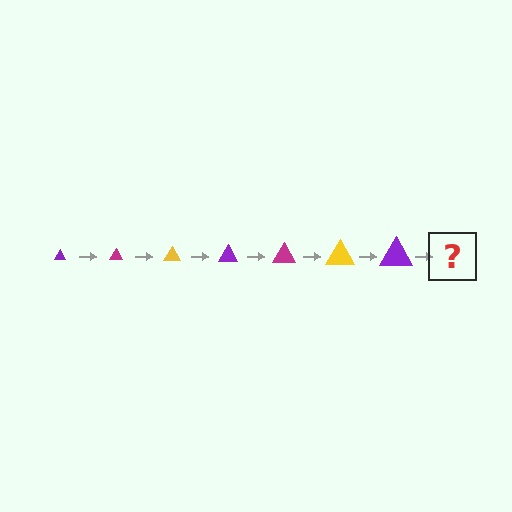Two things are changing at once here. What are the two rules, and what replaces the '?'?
The two rules are that the triangle grows larger each step and the color cycles through purple, magenta, and yellow. The '?' should be a magenta triangle, larger than the previous one.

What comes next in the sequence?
The next element should be a magenta triangle, larger than the previous one.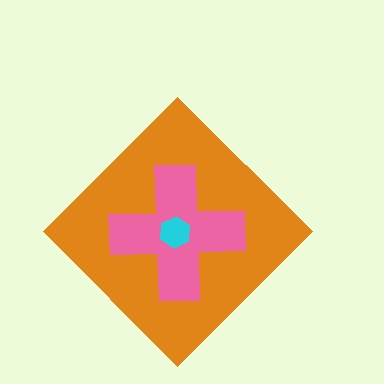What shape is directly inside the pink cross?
The cyan hexagon.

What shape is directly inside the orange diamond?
The pink cross.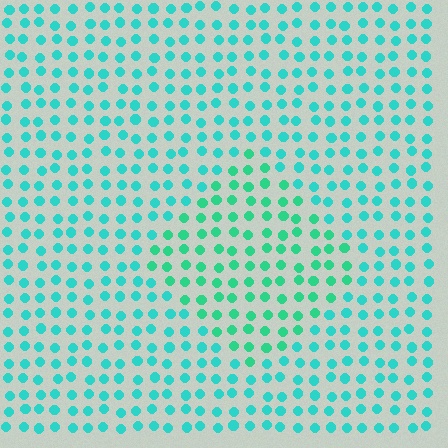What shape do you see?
I see a diamond.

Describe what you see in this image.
The image is filled with small cyan elements in a uniform arrangement. A diamond-shaped region is visible where the elements are tinted to a slightly different hue, forming a subtle color boundary.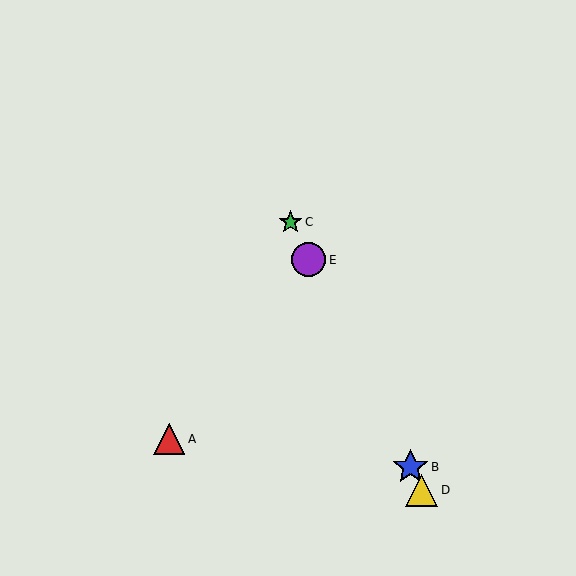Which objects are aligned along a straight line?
Objects B, C, D, E are aligned along a straight line.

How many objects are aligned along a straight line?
4 objects (B, C, D, E) are aligned along a straight line.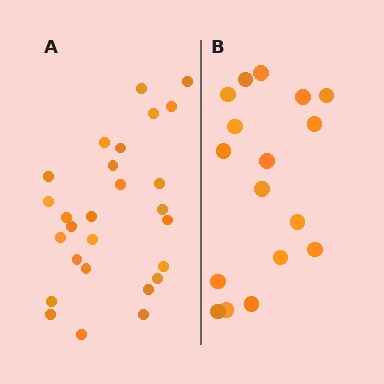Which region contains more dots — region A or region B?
Region A (the left region) has more dots.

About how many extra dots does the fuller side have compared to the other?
Region A has roughly 10 or so more dots than region B.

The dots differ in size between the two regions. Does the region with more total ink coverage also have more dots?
No. Region B has more total ink coverage because its dots are larger, but region A actually contains more individual dots. Total area can be misleading — the number of items is what matters here.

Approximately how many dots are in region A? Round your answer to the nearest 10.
About 30 dots. (The exact count is 27, which rounds to 30.)